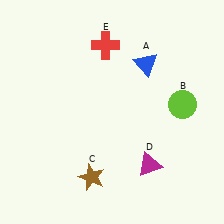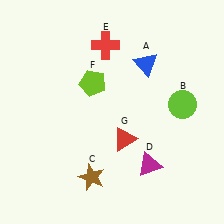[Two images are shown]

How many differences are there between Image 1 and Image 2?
There are 2 differences between the two images.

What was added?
A lime pentagon (F), a red triangle (G) were added in Image 2.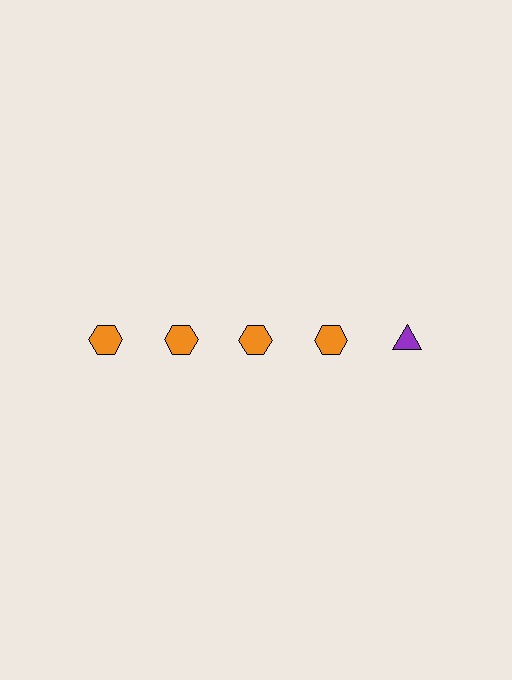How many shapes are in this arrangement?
There are 5 shapes arranged in a grid pattern.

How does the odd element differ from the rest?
It differs in both color (purple instead of orange) and shape (triangle instead of hexagon).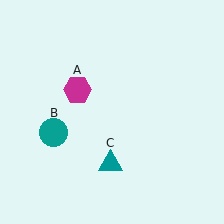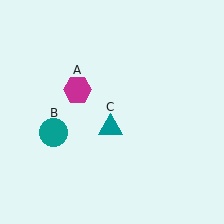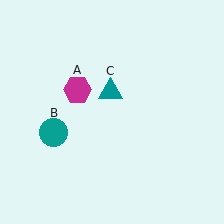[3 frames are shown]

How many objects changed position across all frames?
1 object changed position: teal triangle (object C).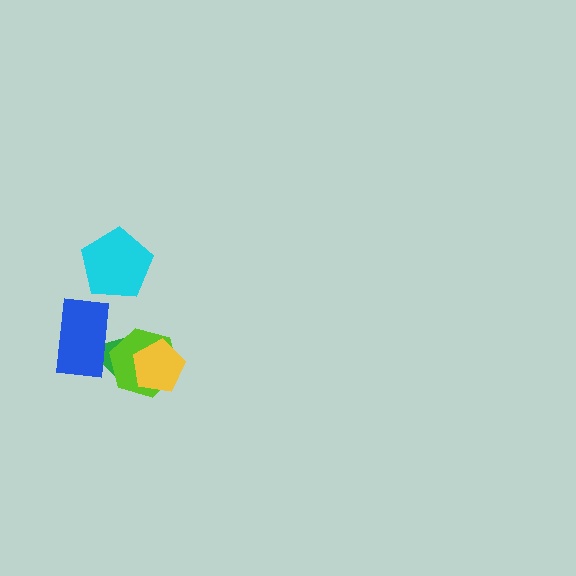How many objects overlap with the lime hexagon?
2 objects overlap with the lime hexagon.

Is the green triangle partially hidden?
Yes, it is partially covered by another shape.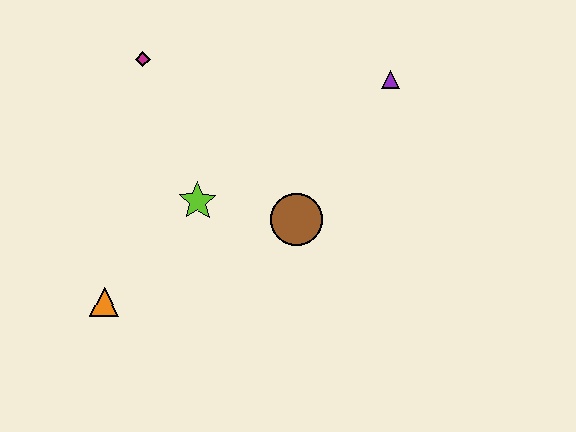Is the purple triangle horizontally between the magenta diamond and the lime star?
No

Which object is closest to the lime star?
The brown circle is closest to the lime star.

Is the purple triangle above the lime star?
Yes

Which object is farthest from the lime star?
The purple triangle is farthest from the lime star.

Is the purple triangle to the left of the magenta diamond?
No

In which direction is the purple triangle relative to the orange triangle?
The purple triangle is to the right of the orange triangle.